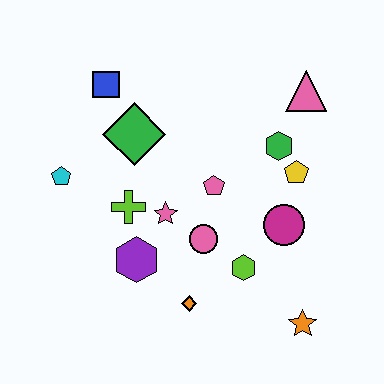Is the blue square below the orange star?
No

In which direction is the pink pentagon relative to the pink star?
The pink pentagon is to the right of the pink star.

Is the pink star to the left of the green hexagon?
Yes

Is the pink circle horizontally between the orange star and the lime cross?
Yes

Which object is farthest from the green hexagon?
The cyan pentagon is farthest from the green hexagon.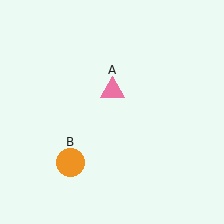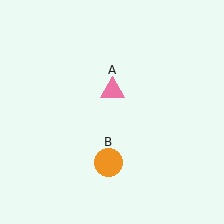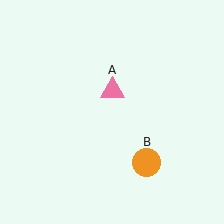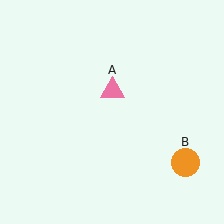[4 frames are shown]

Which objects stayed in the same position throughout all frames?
Pink triangle (object A) remained stationary.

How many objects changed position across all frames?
1 object changed position: orange circle (object B).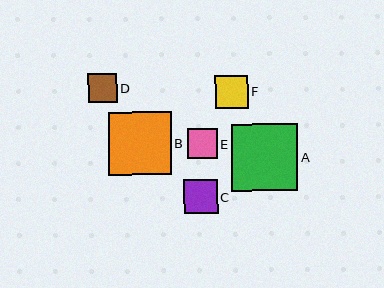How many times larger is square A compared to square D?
Square A is approximately 2.3 times the size of square D.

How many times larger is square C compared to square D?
Square C is approximately 1.2 times the size of square D.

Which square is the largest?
Square A is the largest with a size of approximately 66 pixels.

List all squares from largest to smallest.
From largest to smallest: A, B, C, F, E, D.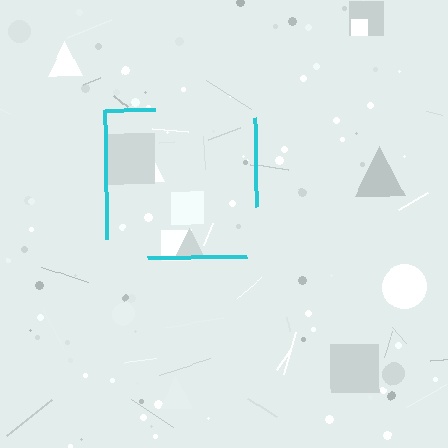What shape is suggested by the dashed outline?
The dashed outline suggests a square.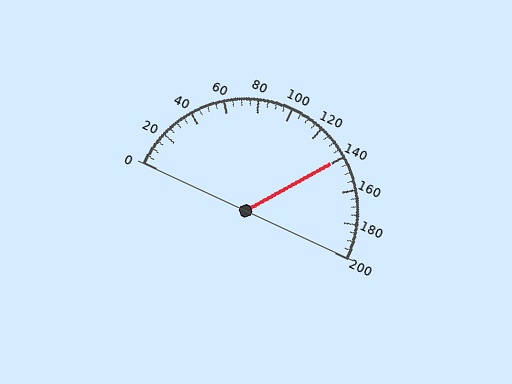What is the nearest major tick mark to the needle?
The nearest major tick mark is 140.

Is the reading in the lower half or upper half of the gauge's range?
The reading is in the upper half of the range (0 to 200).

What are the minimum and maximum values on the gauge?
The gauge ranges from 0 to 200.